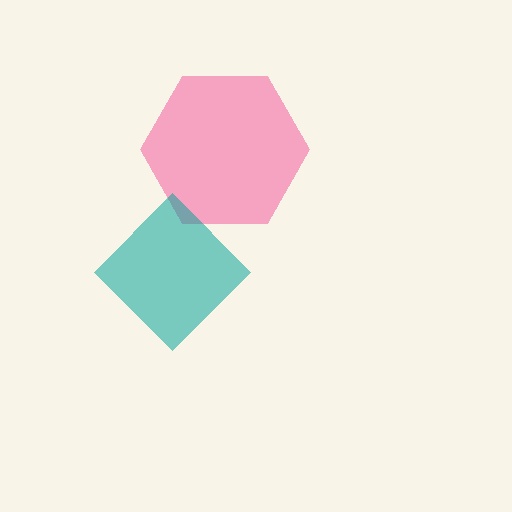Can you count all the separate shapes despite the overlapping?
Yes, there are 2 separate shapes.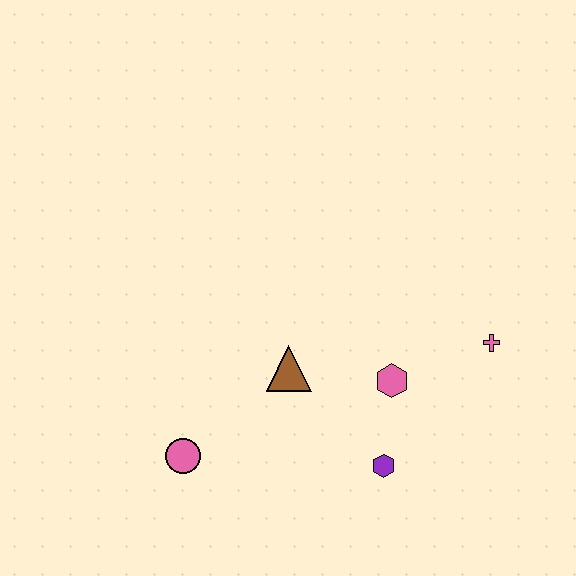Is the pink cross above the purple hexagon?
Yes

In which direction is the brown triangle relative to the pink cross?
The brown triangle is to the left of the pink cross.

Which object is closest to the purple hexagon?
The pink hexagon is closest to the purple hexagon.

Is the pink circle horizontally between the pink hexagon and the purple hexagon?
No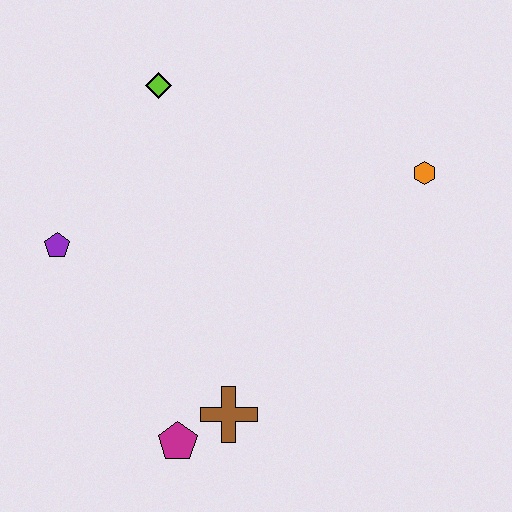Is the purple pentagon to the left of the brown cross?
Yes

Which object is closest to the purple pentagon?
The lime diamond is closest to the purple pentagon.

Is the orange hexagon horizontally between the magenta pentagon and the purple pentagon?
No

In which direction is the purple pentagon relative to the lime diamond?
The purple pentagon is below the lime diamond.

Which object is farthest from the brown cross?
The lime diamond is farthest from the brown cross.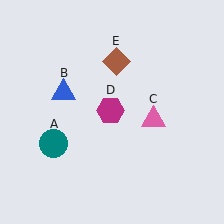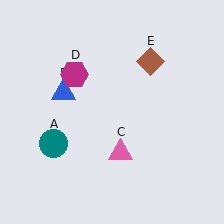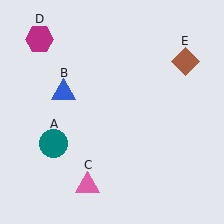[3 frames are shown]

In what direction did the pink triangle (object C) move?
The pink triangle (object C) moved down and to the left.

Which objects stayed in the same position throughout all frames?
Teal circle (object A) and blue triangle (object B) remained stationary.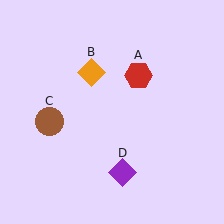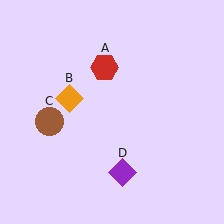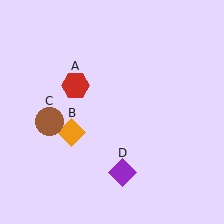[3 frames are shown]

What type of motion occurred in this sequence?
The red hexagon (object A), orange diamond (object B) rotated counterclockwise around the center of the scene.